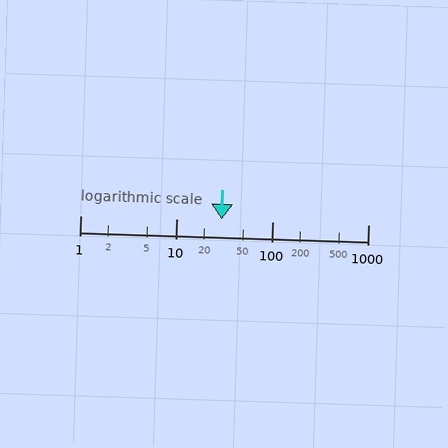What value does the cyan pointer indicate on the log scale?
The pointer indicates approximately 30.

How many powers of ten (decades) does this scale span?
The scale spans 3 decades, from 1 to 1000.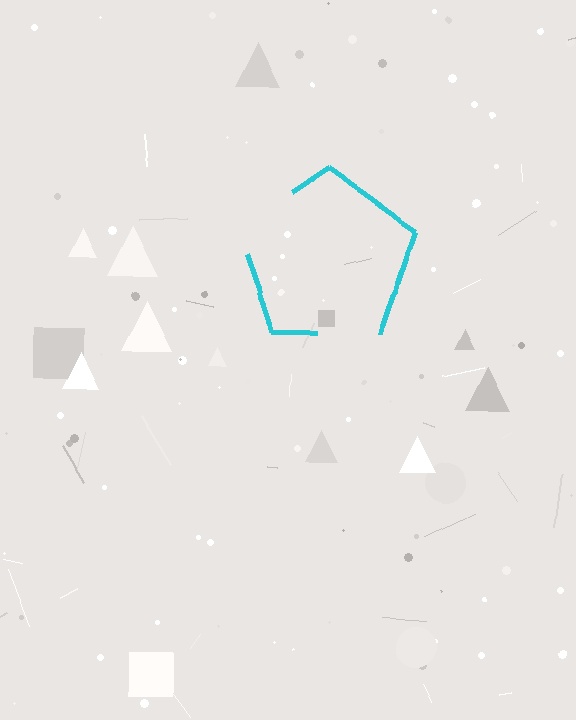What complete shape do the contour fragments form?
The contour fragments form a pentagon.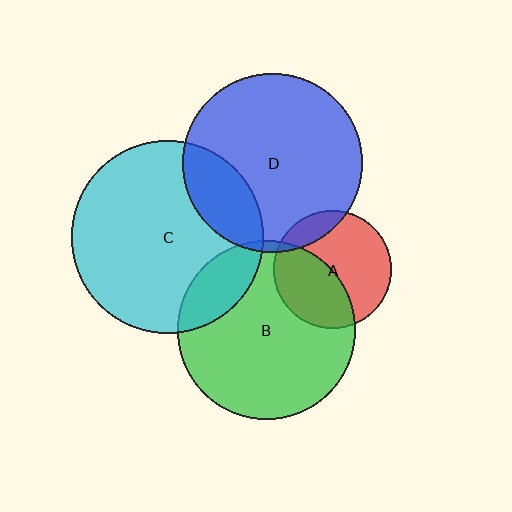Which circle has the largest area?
Circle C (cyan).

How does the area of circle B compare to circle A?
Approximately 2.3 times.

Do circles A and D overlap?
Yes.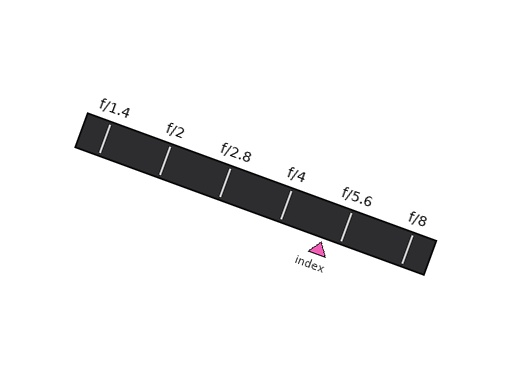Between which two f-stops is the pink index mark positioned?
The index mark is between f/4 and f/5.6.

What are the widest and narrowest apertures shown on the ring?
The widest aperture shown is f/1.4 and the narrowest is f/8.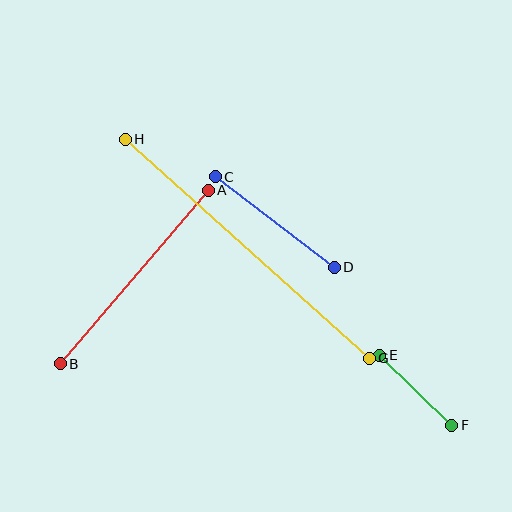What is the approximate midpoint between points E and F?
The midpoint is at approximately (416, 390) pixels.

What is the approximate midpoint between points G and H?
The midpoint is at approximately (247, 249) pixels.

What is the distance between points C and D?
The distance is approximately 150 pixels.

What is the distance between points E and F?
The distance is approximately 100 pixels.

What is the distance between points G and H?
The distance is approximately 328 pixels.